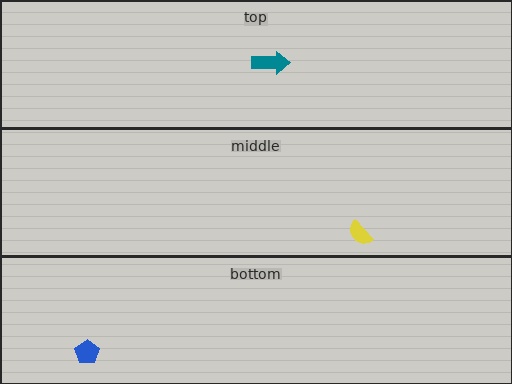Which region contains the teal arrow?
The top region.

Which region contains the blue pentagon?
The bottom region.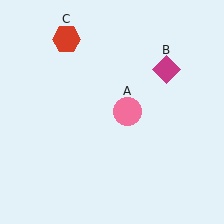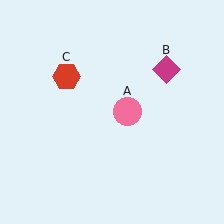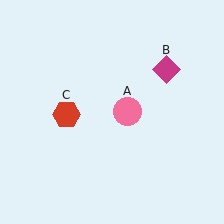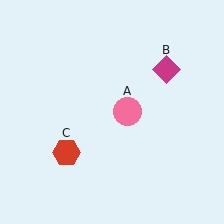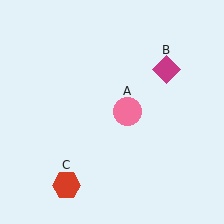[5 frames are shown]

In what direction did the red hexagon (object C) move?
The red hexagon (object C) moved down.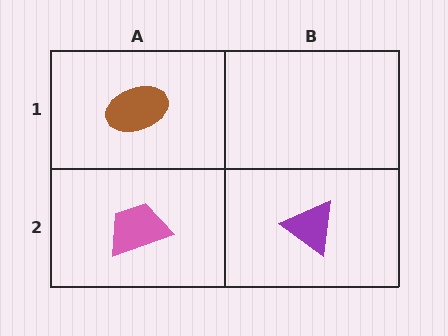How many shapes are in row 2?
2 shapes.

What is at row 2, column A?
A pink trapezoid.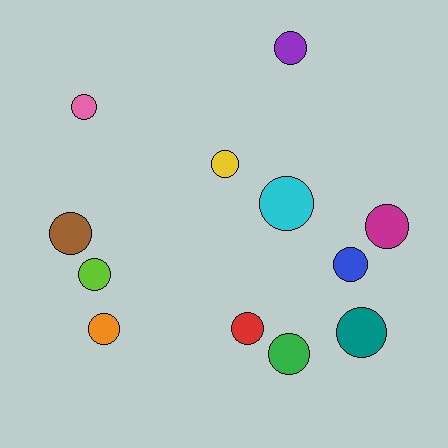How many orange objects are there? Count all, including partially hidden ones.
There is 1 orange object.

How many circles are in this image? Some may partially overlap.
There are 12 circles.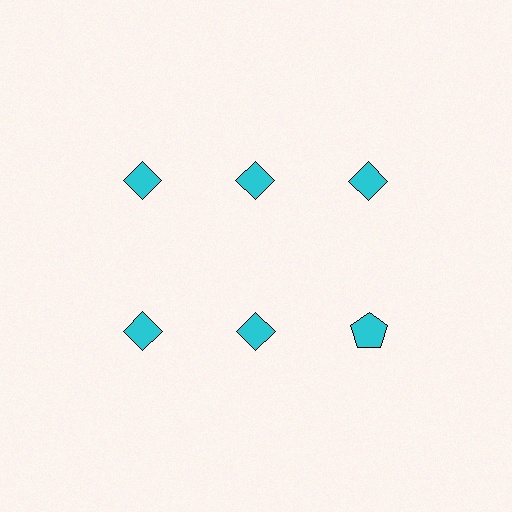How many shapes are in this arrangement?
There are 6 shapes arranged in a grid pattern.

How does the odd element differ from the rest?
It has a different shape: pentagon instead of diamond.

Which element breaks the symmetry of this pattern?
The cyan pentagon in the second row, center column breaks the symmetry. All other shapes are cyan diamonds.